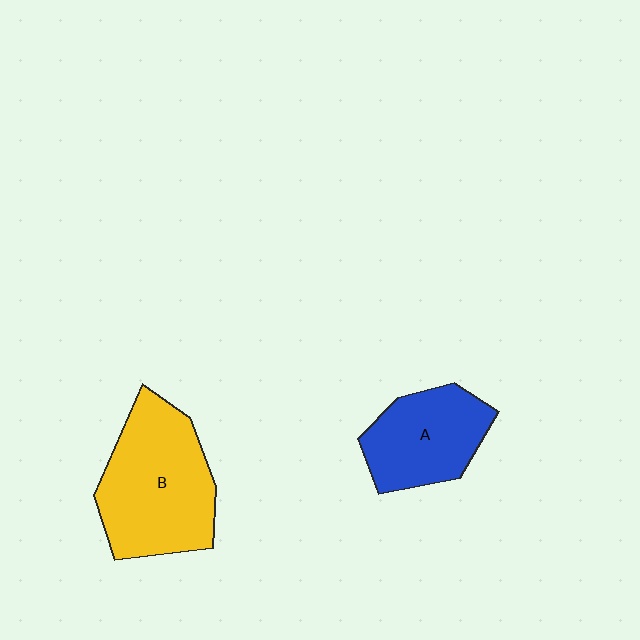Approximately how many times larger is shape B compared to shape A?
Approximately 1.5 times.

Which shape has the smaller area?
Shape A (blue).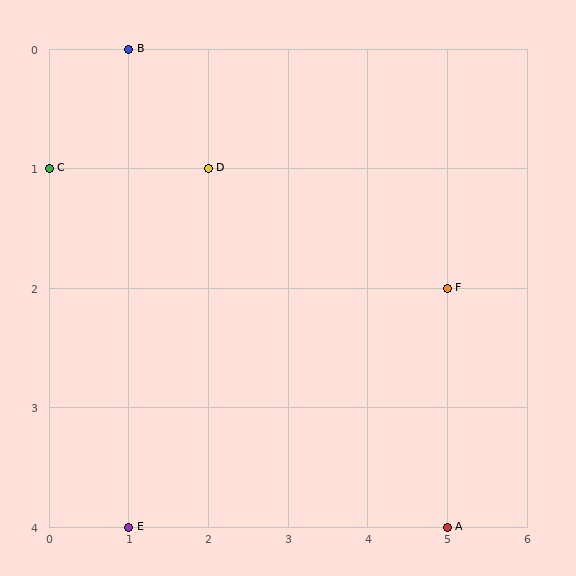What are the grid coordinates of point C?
Point C is at grid coordinates (0, 1).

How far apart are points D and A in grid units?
Points D and A are 3 columns and 3 rows apart (about 4.2 grid units diagonally).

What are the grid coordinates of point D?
Point D is at grid coordinates (2, 1).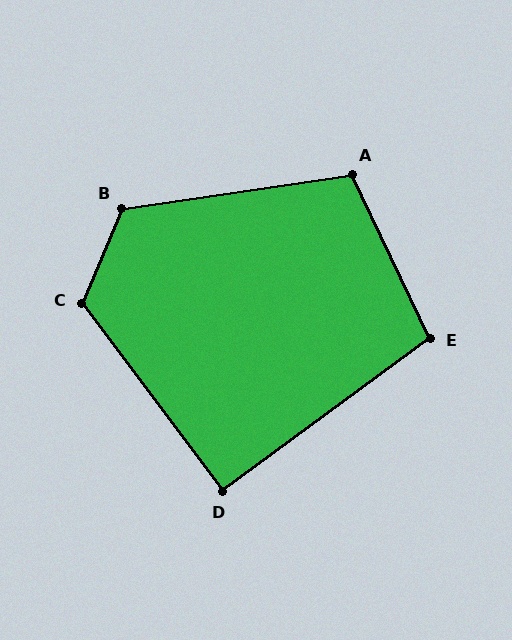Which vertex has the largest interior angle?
B, at approximately 121 degrees.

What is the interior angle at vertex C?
Approximately 121 degrees (obtuse).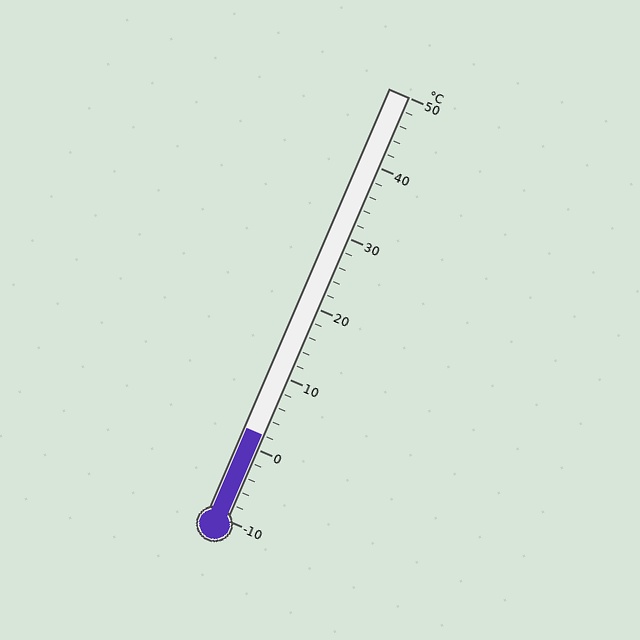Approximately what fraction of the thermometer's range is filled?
The thermometer is filled to approximately 20% of its range.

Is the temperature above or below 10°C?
The temperature is below 10°C.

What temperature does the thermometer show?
The thermometer shows approximately 2°C.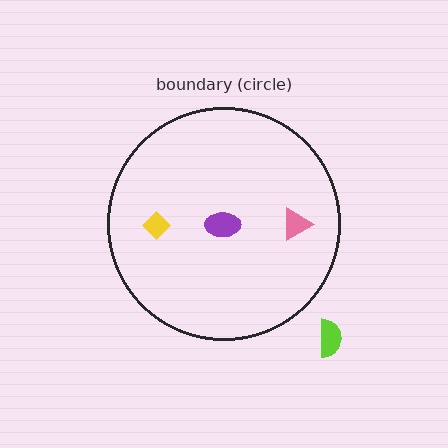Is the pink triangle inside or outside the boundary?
Inside.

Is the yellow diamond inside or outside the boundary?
Inside.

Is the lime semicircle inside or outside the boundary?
Outside.